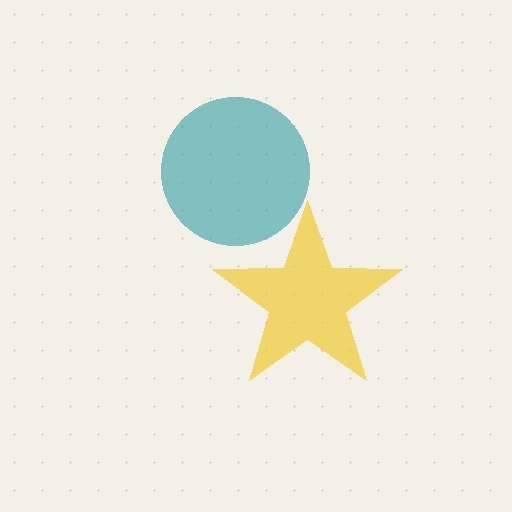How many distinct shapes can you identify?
There are 2 distinct shapes: a yellow star, a teal circle.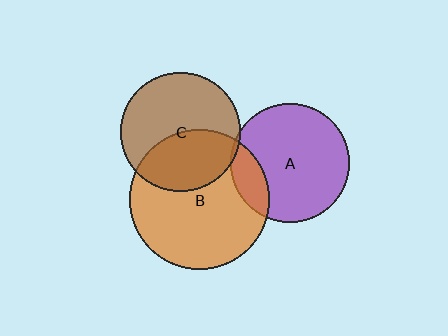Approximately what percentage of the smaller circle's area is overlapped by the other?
Approximately 15%.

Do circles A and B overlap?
Yes.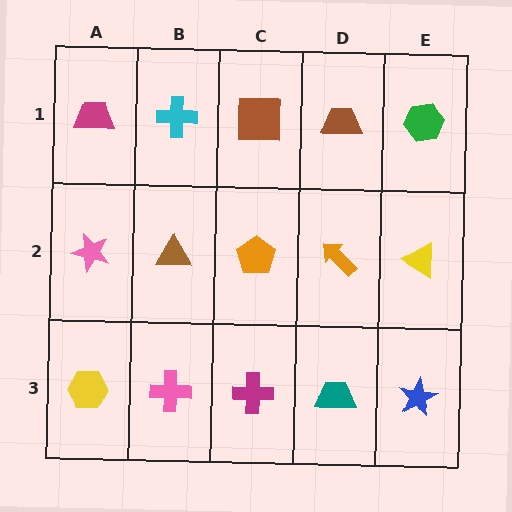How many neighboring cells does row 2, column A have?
3.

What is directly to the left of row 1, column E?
A brown trapezoid.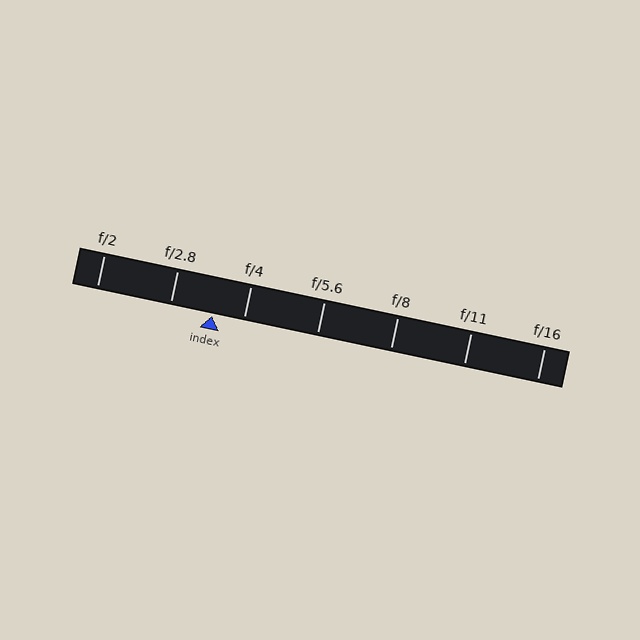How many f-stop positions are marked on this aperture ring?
There are 7 f-stop positions marked.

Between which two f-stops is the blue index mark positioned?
The index mark is between f/2.8 and f/4.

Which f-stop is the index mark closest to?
The index mark is closest to f/4.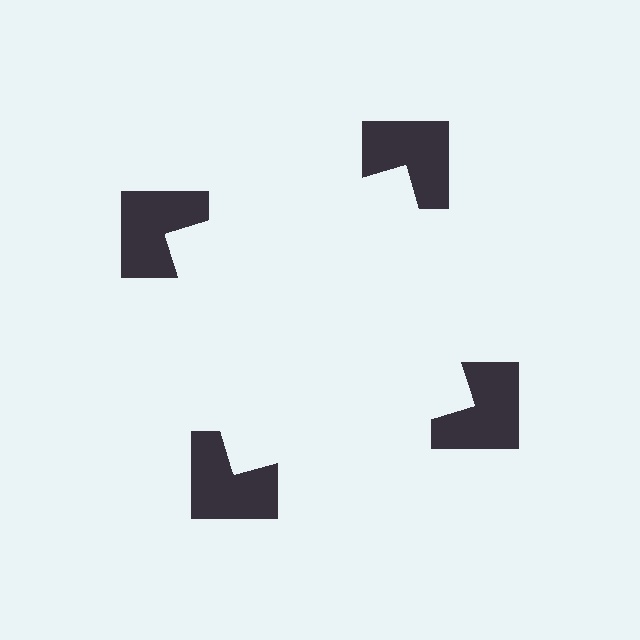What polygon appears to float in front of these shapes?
An illusory square — its edges are inferred from the aligned wedge cuts in the notched squares, not physically drawn.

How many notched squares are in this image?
There are 4 — one at each vertex of the illusory square.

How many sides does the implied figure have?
4 sides.